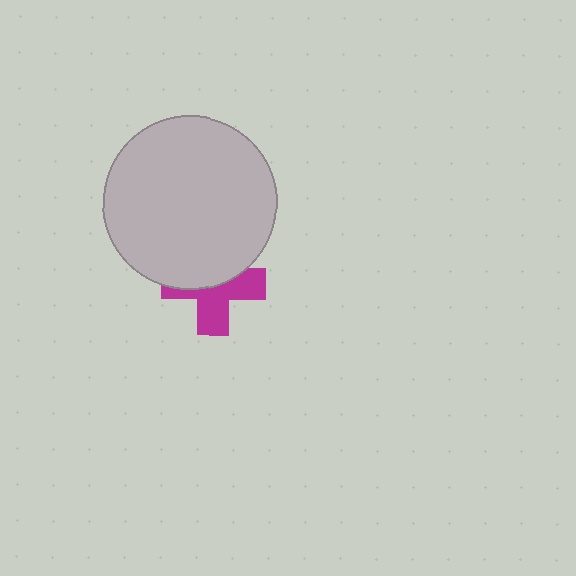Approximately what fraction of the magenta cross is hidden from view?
Roughly 49% of the magenta cross is hidden behind the light gray circle.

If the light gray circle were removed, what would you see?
You would see the complete magenta cross.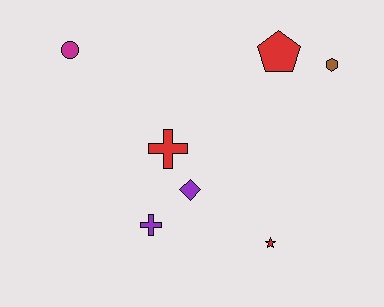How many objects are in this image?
There are 7 objects.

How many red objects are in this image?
There are 3 red objects.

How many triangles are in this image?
There are no triangles.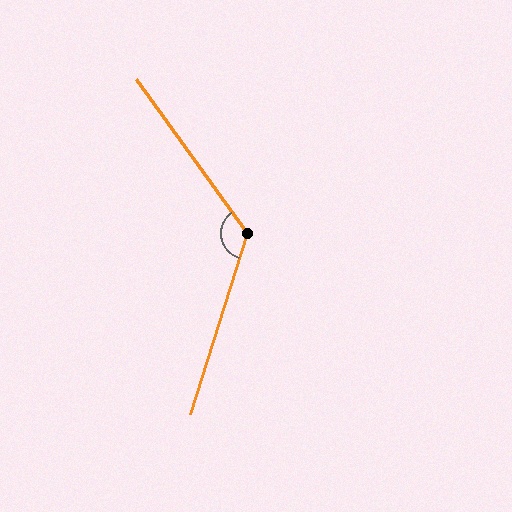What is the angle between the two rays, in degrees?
Approximately 127 degrees.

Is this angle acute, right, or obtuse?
It is obtuse.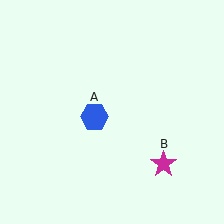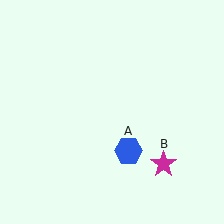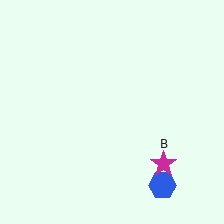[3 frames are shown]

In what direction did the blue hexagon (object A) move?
The blue hexagon (object A) moved down and to the right.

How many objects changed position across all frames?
1 object changed position: blue hexagon (object A).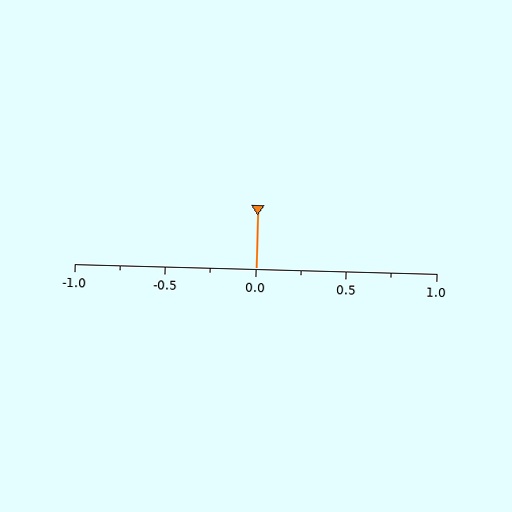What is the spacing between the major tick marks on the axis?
The major ticks are spaced 0.5 apart.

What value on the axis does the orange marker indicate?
The marker indicates approximately 0.